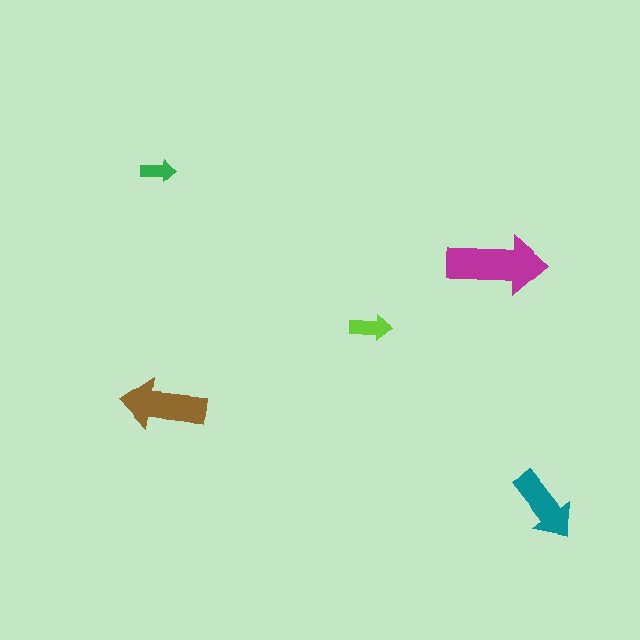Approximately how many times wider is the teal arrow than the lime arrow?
About 2 times wider.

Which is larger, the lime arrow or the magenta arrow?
The magenta one.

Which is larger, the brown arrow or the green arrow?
The brown one.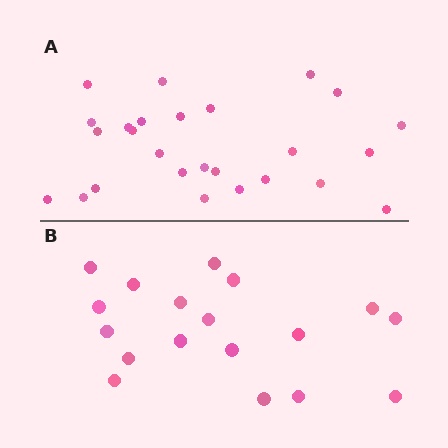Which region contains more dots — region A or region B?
Region A (the top region) has more dots.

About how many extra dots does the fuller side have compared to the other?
Region A has roughly 8 or so more dots than region B.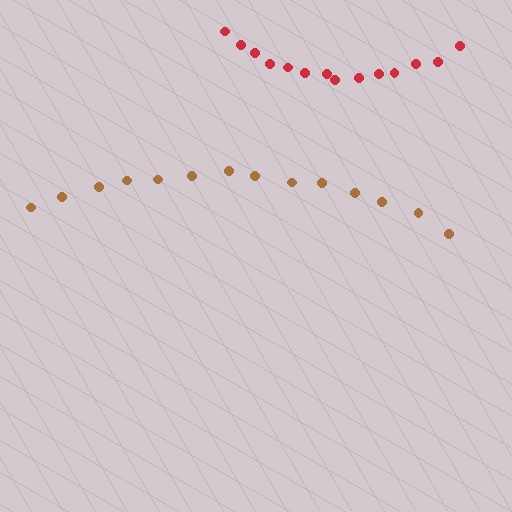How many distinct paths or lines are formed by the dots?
There are 2 distinct paths.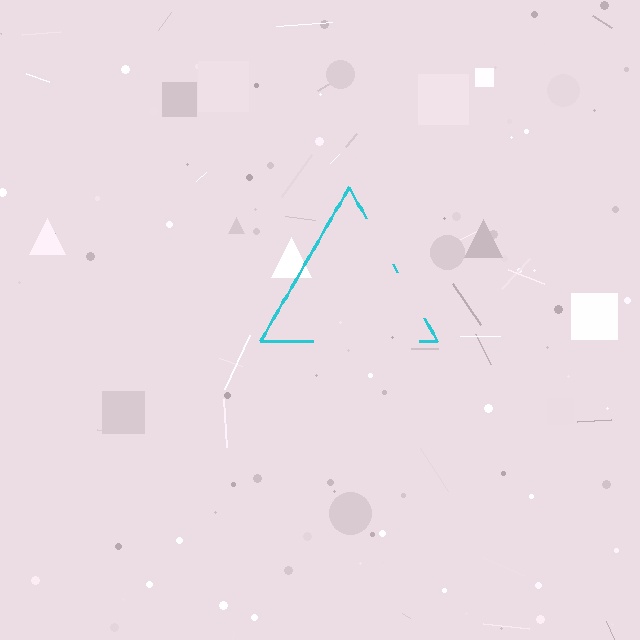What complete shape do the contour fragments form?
The contour fragments form a triangle.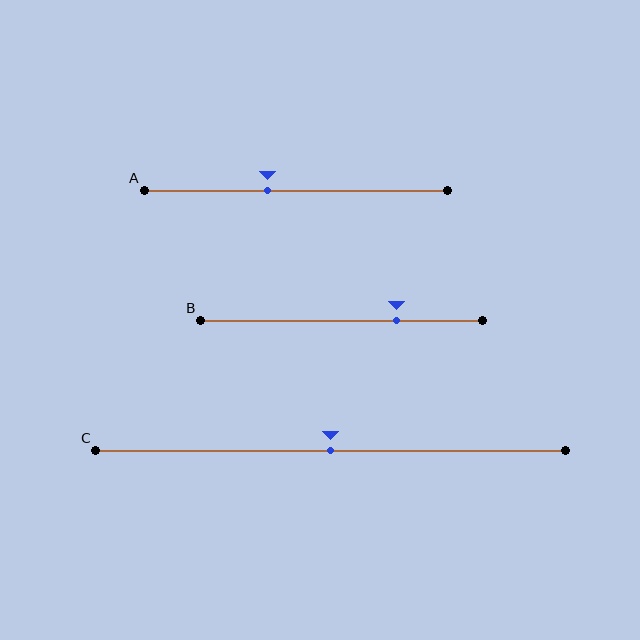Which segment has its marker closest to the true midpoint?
Segment C has its marker closest to the true midpoint.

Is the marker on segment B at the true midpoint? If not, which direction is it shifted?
No, the marker on segment B is shifted to the right by about 19% of the segment length.